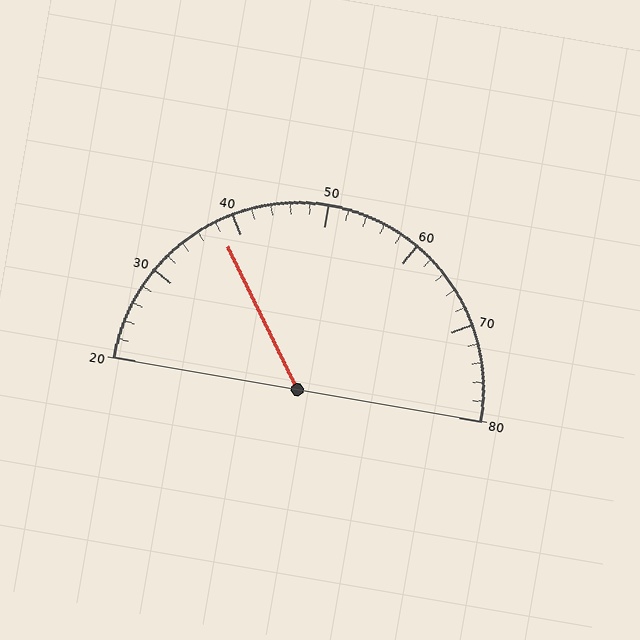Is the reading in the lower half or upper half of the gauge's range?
The reading is in the lower half of the range (20 to 80).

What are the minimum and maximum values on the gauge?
The gauge ranges from 20 to 80.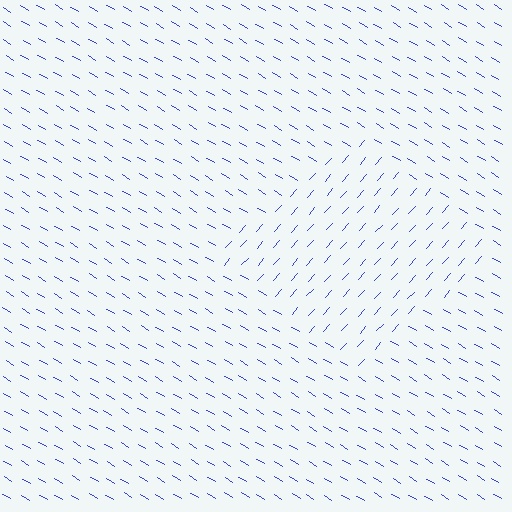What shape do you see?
I see a diamond.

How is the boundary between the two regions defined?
The boundary is defined purely by a change in line orientation (approximately 78 degrees difference). All lines are the same color and thickness.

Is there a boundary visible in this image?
Yes, there is a texture boundary formed by a change in line orientation.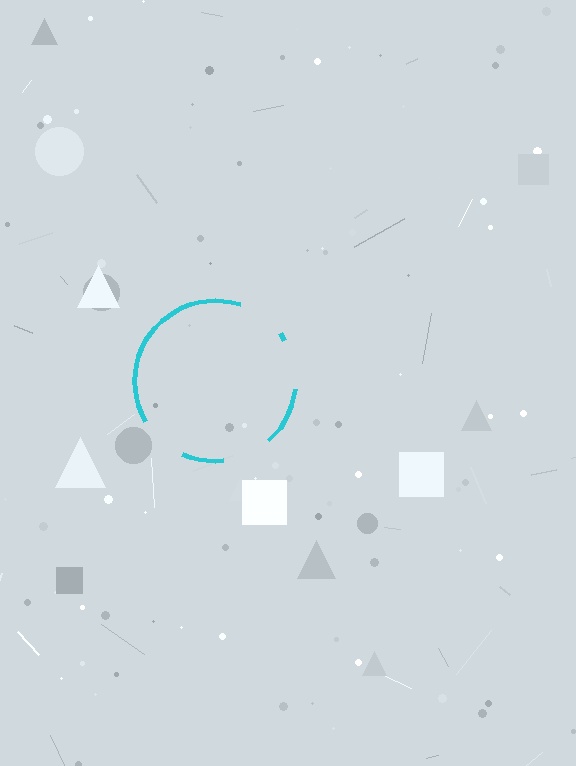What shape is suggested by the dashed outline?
The dashed outline suggests a circle.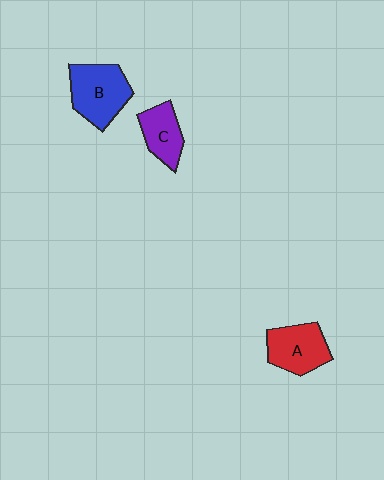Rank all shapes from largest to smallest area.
From largest to smallest: B (blue), A (red), C (purple).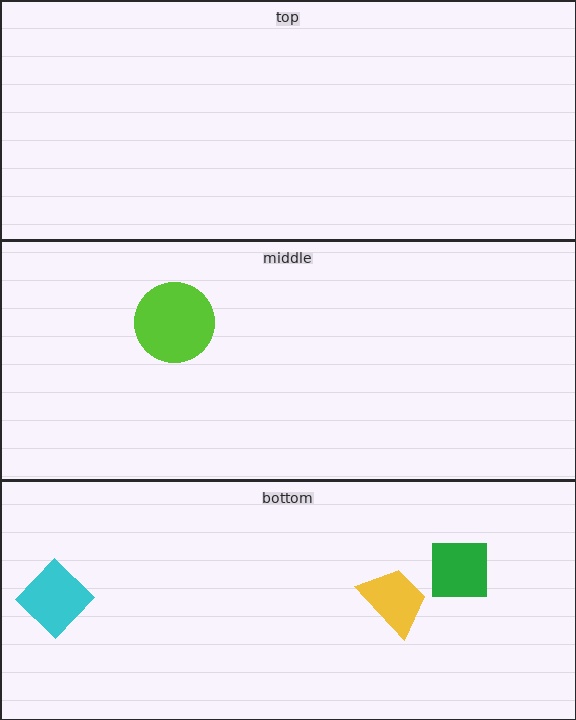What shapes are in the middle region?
The lime circle.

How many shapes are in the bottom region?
3.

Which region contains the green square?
The bottom region.